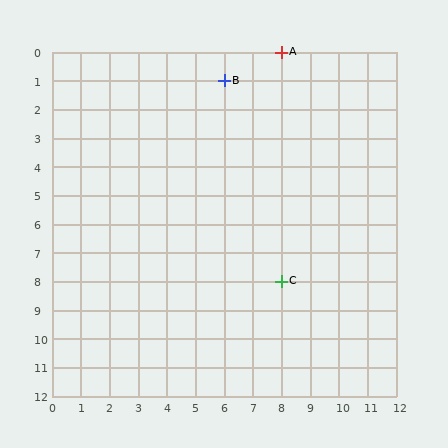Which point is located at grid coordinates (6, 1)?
Point B is at (6, 1).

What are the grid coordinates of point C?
Point C is at grid coordinates (8, 8).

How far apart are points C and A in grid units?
Points C and A are 8 rows apart.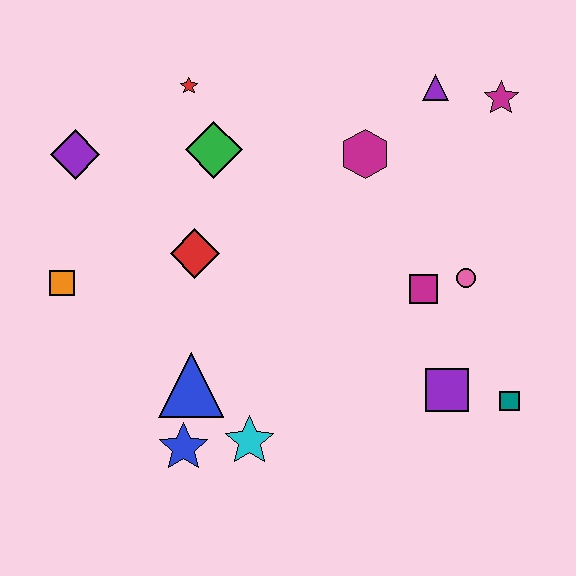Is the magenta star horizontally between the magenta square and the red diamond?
No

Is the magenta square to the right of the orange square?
Yes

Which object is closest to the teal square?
The purple square is closest to the teal square.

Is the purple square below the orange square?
Yes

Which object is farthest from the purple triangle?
The blue star is farthest from the purple triangle.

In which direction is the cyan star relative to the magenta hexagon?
The cyan star is below the magenta hexagon.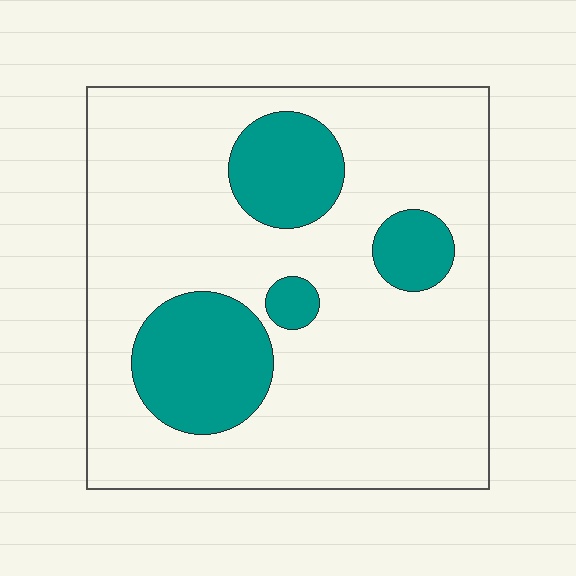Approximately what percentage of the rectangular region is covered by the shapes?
Approximately 20%.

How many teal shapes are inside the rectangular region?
4.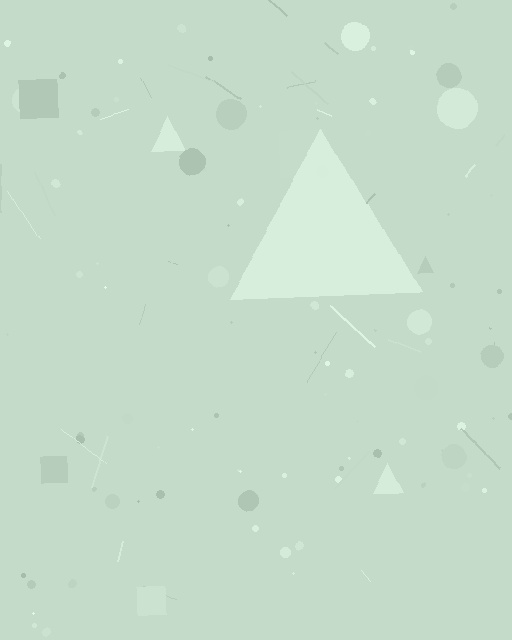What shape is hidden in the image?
A triangle is hidden in the image.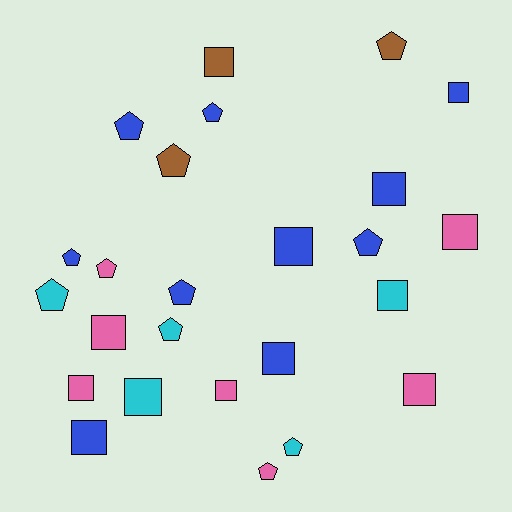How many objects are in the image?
There are 25 objects.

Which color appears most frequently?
Blue, with 10 objects.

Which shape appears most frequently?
Square, with 13 objects.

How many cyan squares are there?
There are 2 cyan squares.